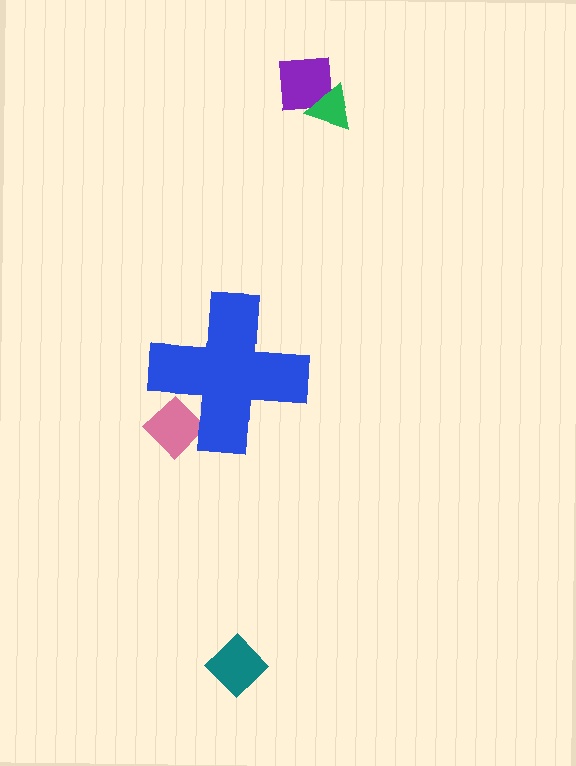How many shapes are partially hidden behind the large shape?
1 shape is partially hidden.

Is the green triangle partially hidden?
No, the green triangle is fully visible.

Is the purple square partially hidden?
No, the purple square is fully visible.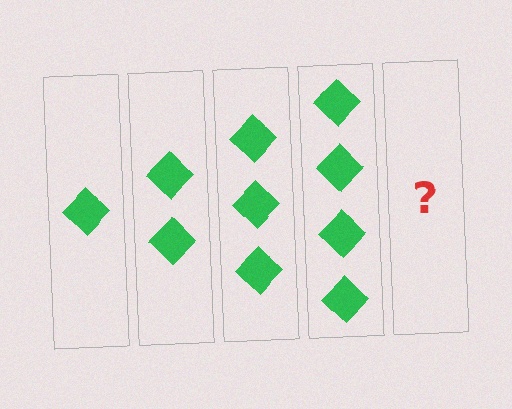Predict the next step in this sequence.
The next step is 5 diamonds.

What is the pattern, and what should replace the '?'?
The pattern is that each step adds one more diamond. The '?' should be 5 diamonds.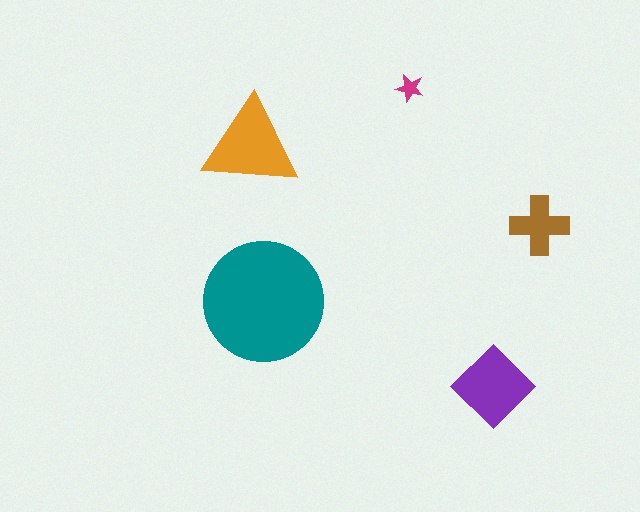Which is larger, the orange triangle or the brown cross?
The orange triangle.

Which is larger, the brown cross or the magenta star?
The brown cross.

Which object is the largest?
The teal circle.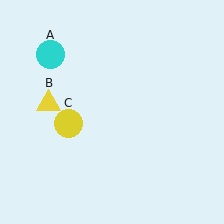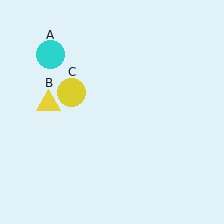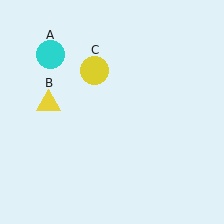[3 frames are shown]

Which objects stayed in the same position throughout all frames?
Cyan circle (object A) and yellow triangle (object B) remained stationary.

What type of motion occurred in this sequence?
The yellow circle (object C) rotated clockwise around the center of the scene.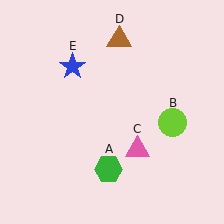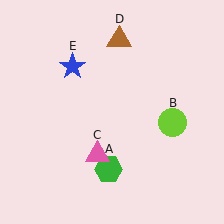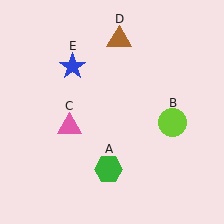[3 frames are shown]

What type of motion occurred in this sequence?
The pink triangle (object C) rotated clockwise around the center of the scene.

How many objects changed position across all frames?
1 object changed position: pink triangle (object C).